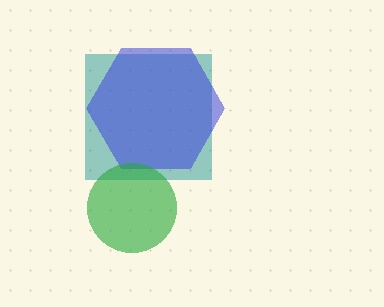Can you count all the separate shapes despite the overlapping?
Yes, there are 3 separate shapes.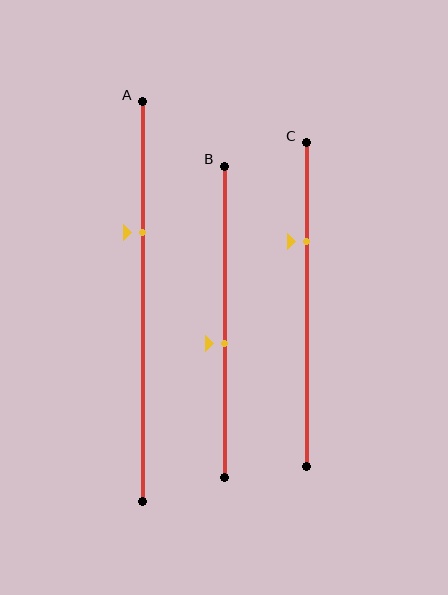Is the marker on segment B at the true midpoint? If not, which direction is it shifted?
No, the marker on segment B is shifted downward by about 7% of the segment length.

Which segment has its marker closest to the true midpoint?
Segment B has its marker closest to the true midpoint.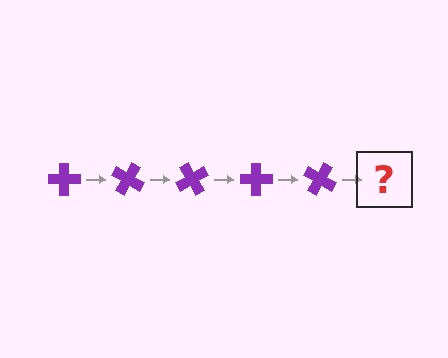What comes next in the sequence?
The next element should be a purple cross rotated 150 degrees.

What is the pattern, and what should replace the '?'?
The pattern is that the cross rotates 30 degrees each step. The '?' should be a purple cross rotated 150 degrees.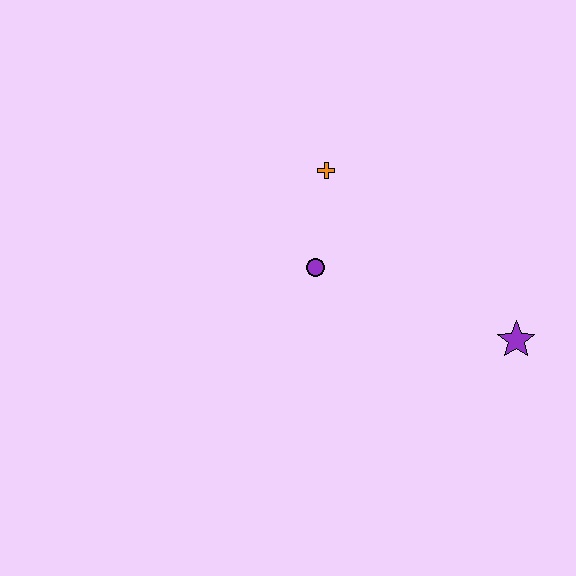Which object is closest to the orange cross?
The purple circle is closest to the orange cross.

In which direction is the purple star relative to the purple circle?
The purple star is to the right of the purple circle.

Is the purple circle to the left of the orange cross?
Yes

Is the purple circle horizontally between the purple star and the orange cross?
No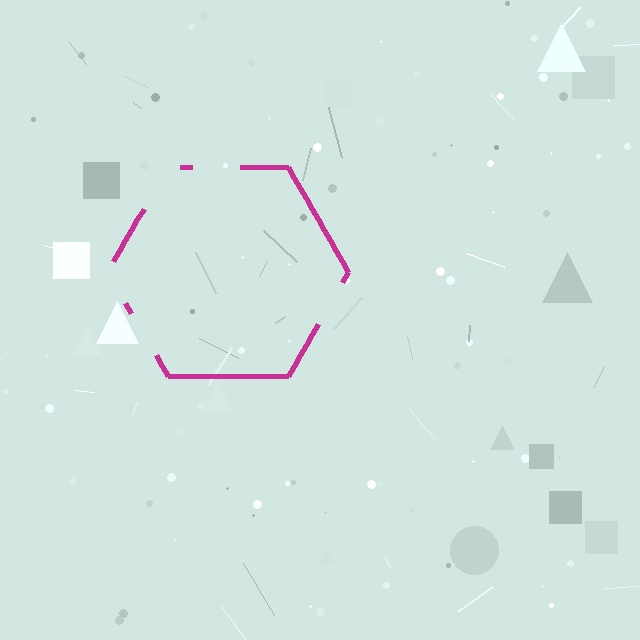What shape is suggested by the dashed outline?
The dashed outline suggests a hexagon.